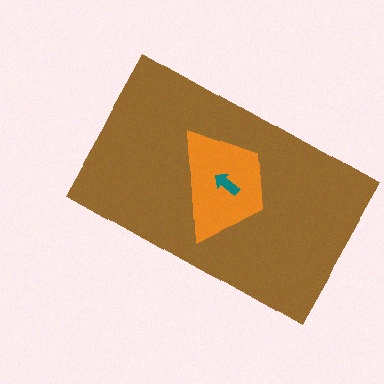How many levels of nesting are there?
3.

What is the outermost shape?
The brown rectangle.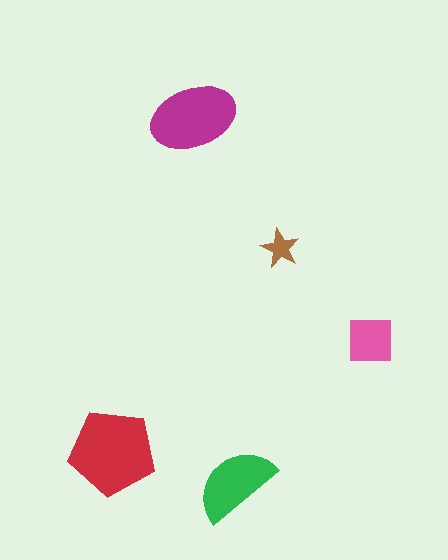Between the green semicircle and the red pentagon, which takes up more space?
The red pentagon.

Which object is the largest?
The red pentagon.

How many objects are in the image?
There are 5 objects in the image.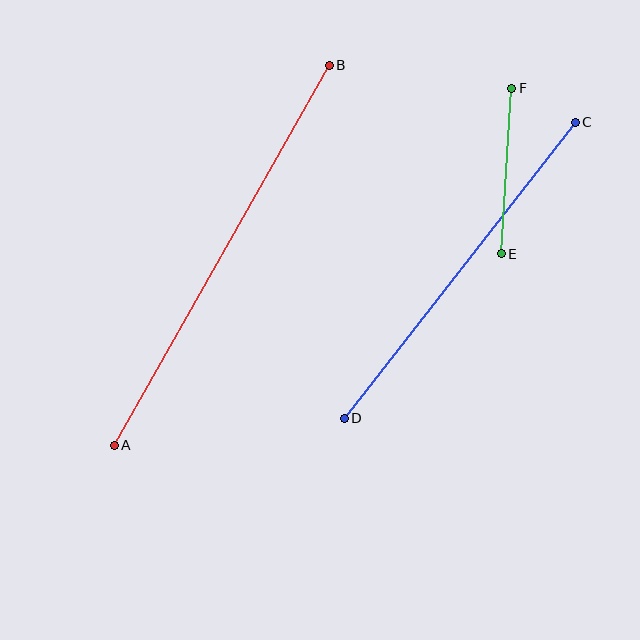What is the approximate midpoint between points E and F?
The midpoint is at approximately (506, 171) pixels.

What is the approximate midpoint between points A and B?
The midpoint is at approximately (222, 255) pixels.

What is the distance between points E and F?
The distance is approximately 166 pixels.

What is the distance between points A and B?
The distance is approximately 437 pixels.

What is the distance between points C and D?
The distance is approximately 375 pixels.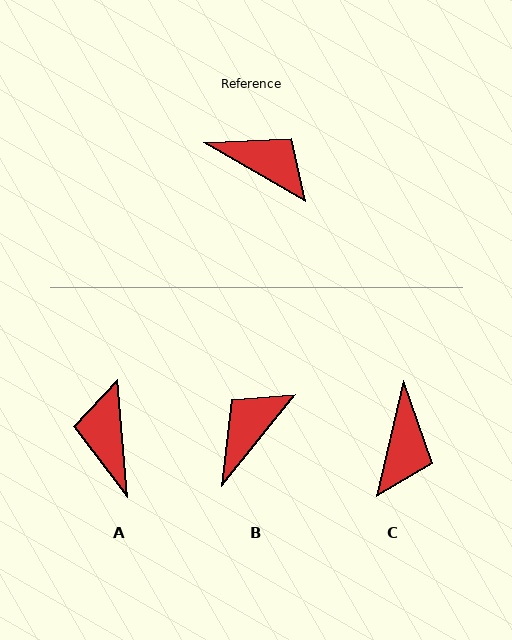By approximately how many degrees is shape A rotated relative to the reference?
Approximately 125 degrees counter-clockwise.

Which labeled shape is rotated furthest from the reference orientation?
A, about 125 degrees away.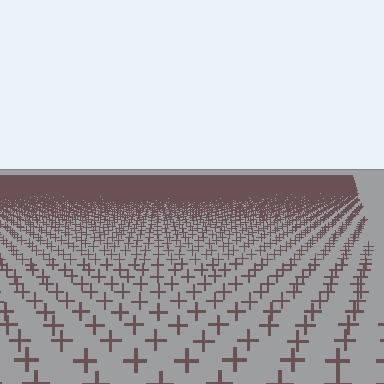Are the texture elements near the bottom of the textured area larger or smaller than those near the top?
Larger. Near the bottom, elements are closer to the viewer and appear at a bigger on-screen size.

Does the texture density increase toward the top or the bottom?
Density increases toward the top.